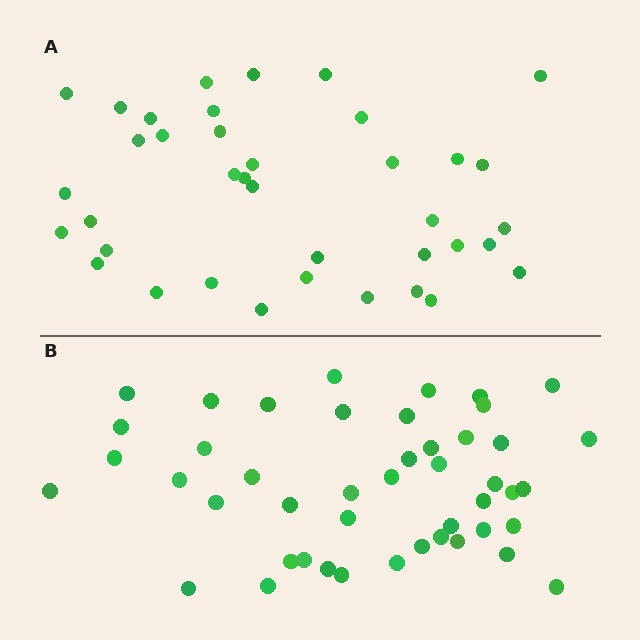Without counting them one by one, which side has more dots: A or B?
Region B (the bottom region) has more dots.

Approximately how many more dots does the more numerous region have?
Region B has roughly 8 or so more dots than region A.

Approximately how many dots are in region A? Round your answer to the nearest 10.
About 40 dots. (The exact count is 38, which rounds to 40.)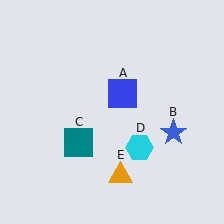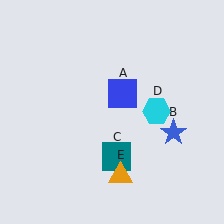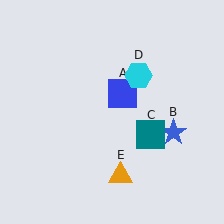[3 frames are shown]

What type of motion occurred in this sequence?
The teal square (object C), cyan hexagon (object D) rotated counterclockwise around the center of the scene.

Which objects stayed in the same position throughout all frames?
Blue square (object A) and blue star (object B) and orange triangle (object E) remained stationary.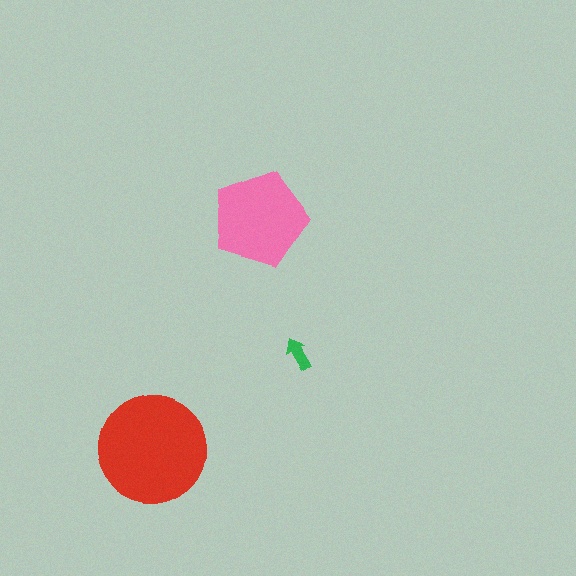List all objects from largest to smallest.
The red circle, the pink pentagon, the green arrow.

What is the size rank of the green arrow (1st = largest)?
3rd.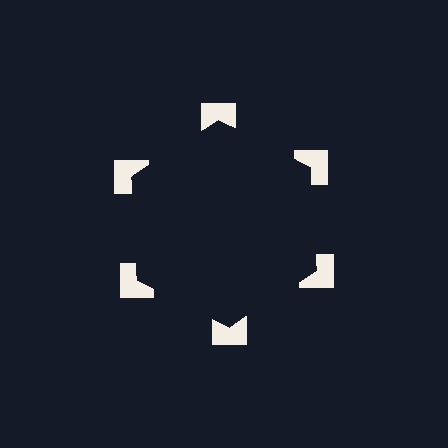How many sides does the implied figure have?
6 sides.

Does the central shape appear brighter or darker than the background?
It typically appears slightly darker than the background, even though no actual brightness change is drawn.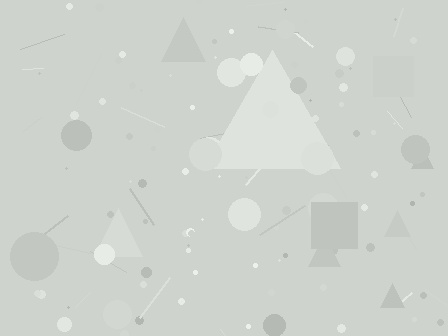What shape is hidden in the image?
A triangle is hidden in the image.